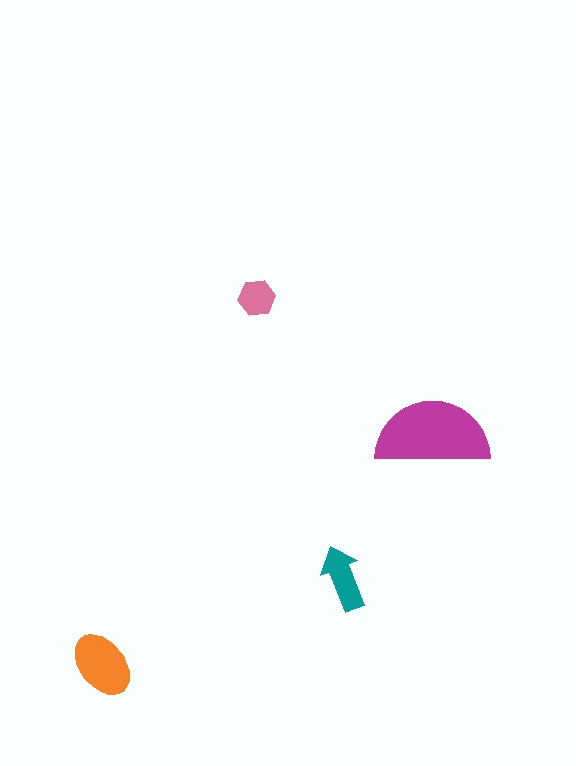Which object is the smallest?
The pink hexagon.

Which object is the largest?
The magenta semicircle.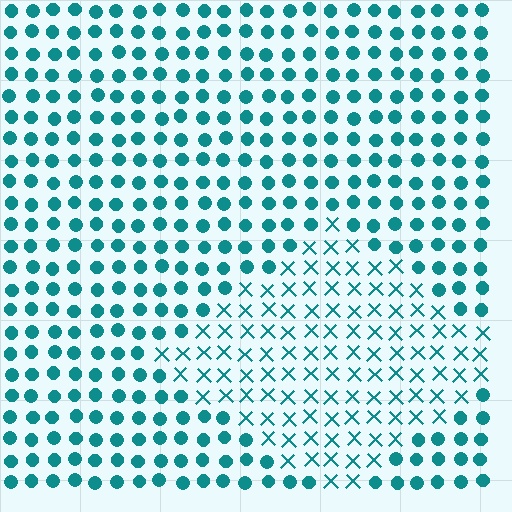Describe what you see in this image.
The image is filled with small teal elements arranged in a uniform grid. A diamond-shaped region contains X marks, while the surrounding area contains circles. The boundary is defined purely by the change in element shape.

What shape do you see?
I see a diamond.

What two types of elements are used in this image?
The image uses X marks inside the diamond region and circles outside it.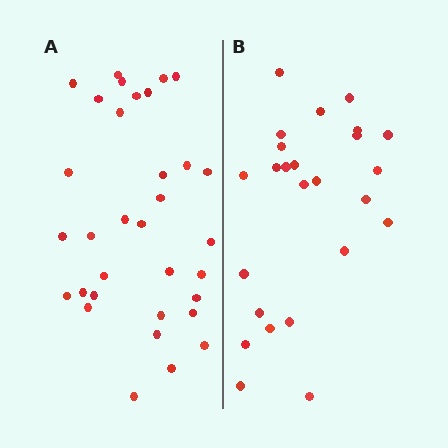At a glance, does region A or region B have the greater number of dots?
Region A (the left region) has more dots.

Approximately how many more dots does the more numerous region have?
Region A has roughly 8 or so more dots than region B.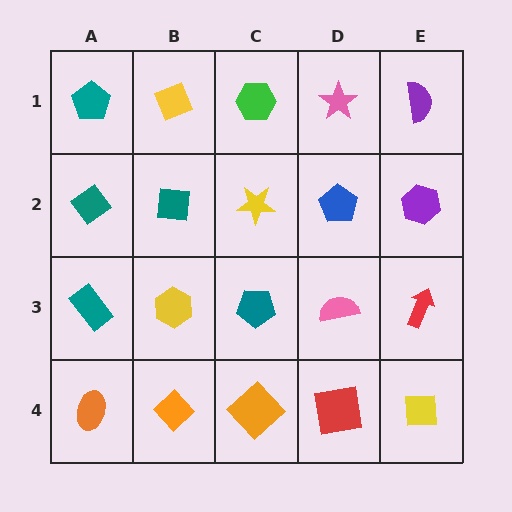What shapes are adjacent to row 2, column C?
A green hexagon (row 1, column C), a teal pentagon (row 3, column C), a teal square (row 2, column B), a blue pentagon (row 2, column D).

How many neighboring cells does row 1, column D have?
3.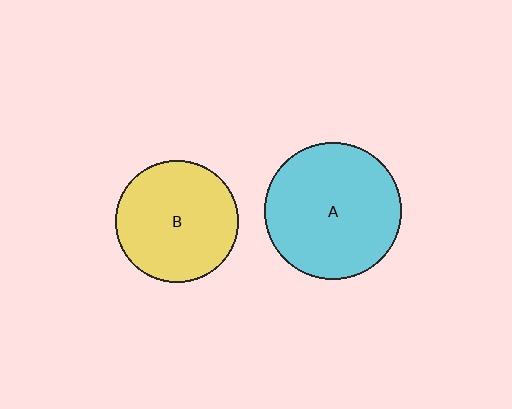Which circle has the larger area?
Circle A (cyan).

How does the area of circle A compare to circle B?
Approximately 1.2 times.